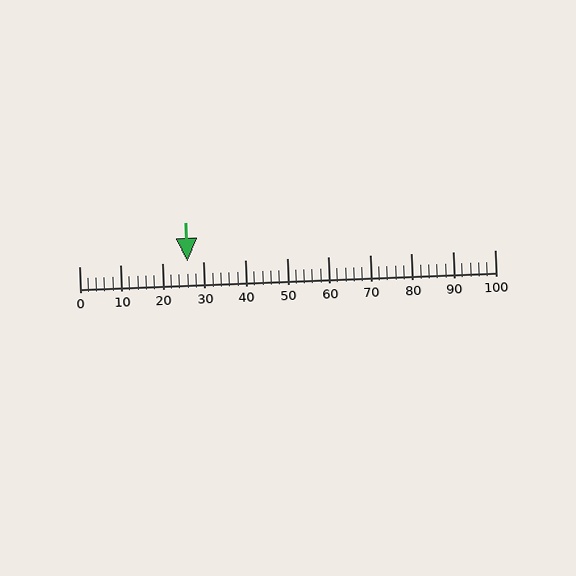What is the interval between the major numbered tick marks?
The major tick marks are spaced 10 units apart.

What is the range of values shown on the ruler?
The ruler shows values from 0 to 100.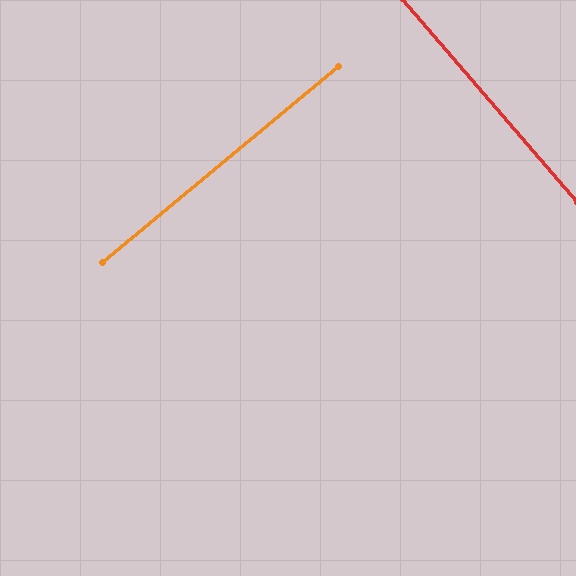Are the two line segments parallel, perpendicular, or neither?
Perpendicular — they meet at approximately 89°.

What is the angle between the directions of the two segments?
Approximately 89 degrees.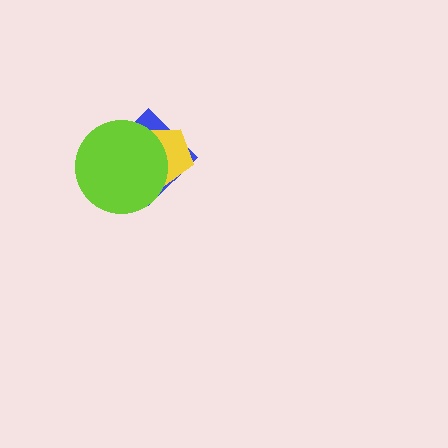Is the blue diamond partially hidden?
Yes, it is partially covered by another shape.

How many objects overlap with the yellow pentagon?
2 objects overlap with the yellow pentagon.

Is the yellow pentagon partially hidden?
Yes, it is partially covered by another shape.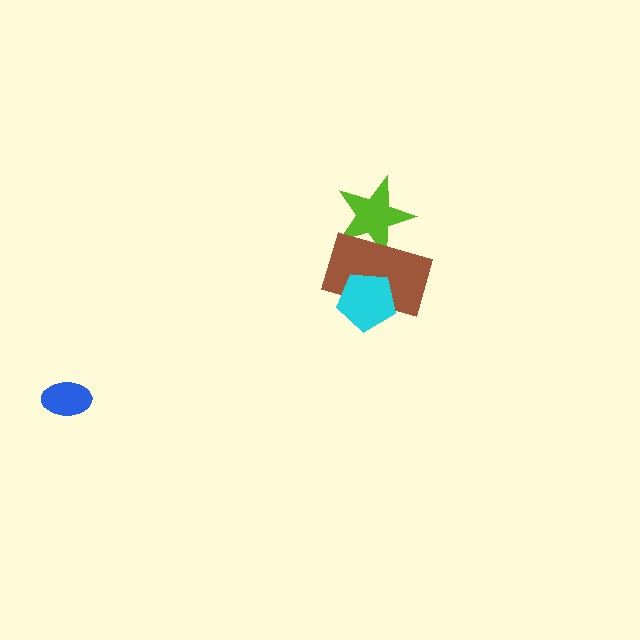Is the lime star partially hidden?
Yes, it is partially covered by another shape.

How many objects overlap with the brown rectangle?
2 objects overlap with the brown rectangle.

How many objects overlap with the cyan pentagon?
1 object overlaps with the cyan pentagon.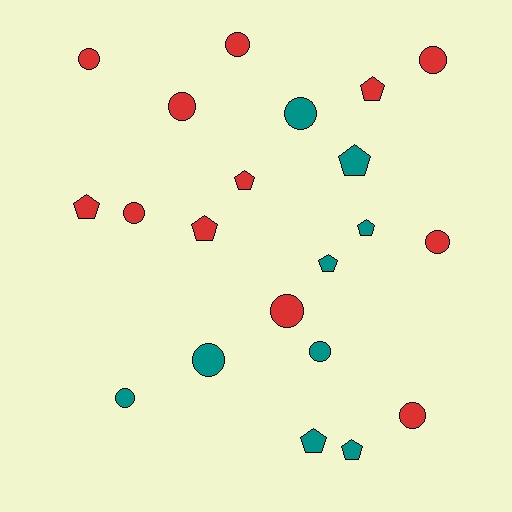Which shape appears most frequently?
Circle, with 12 objects.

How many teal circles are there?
There are 4 teal circles.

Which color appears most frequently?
Red, with 12 objects.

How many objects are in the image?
There are 21 objects.